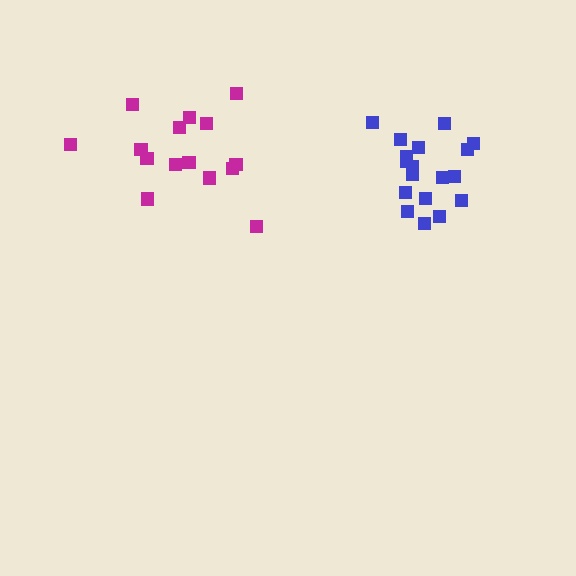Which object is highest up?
The magenta cluster is topmost.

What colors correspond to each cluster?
The clusters are colored: blue, magenta.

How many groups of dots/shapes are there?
There are 2 groups.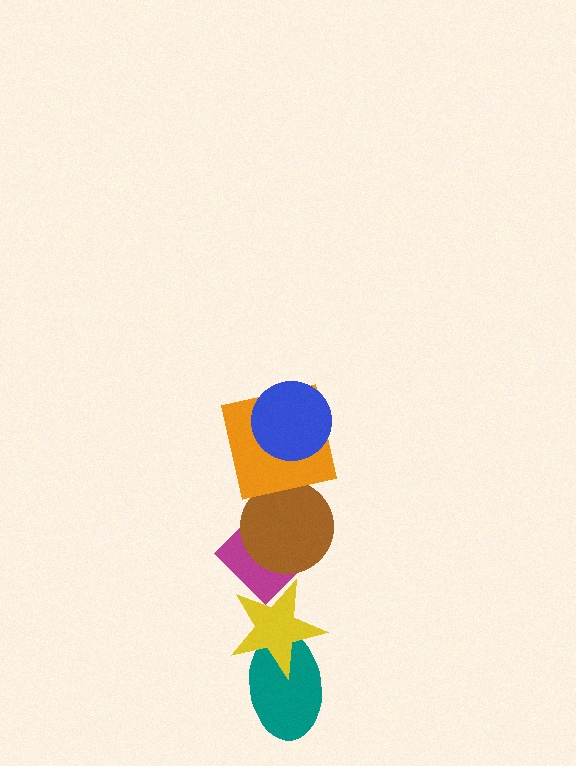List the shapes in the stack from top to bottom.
From top to bottom: the blue circle, the orange square, the brown circle, the magenta diamond, the yellow star, the teal ellipse.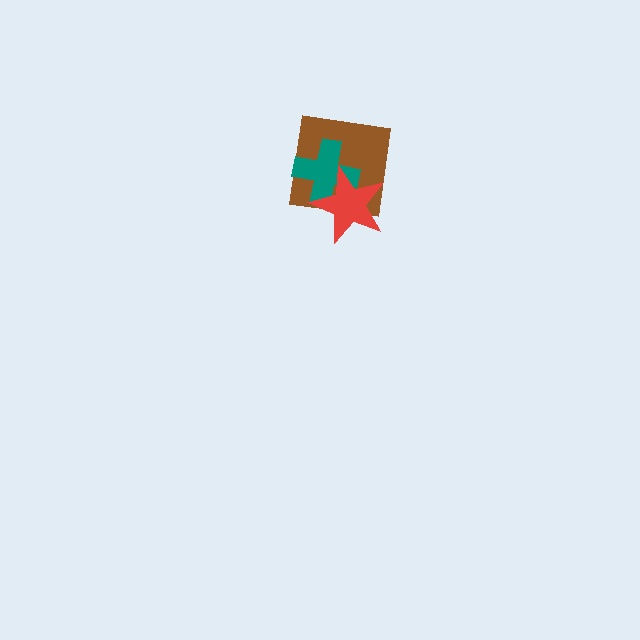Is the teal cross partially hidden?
Yes, it is partially covered by another shape.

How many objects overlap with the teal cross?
2 objects overlap with the teal cross.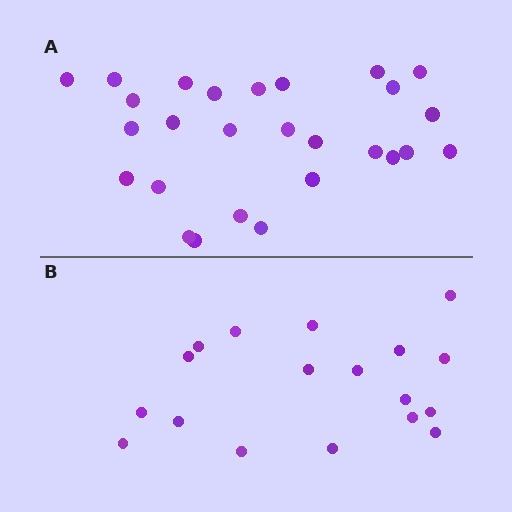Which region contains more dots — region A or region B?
Region A (the top region) has more dots.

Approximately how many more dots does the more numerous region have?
Region A has roughly 8 or so more dots than region B.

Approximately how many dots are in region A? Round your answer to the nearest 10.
About 30 dots. (The exact count is 27, which rounds to 30.)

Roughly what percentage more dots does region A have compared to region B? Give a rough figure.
About 50% more.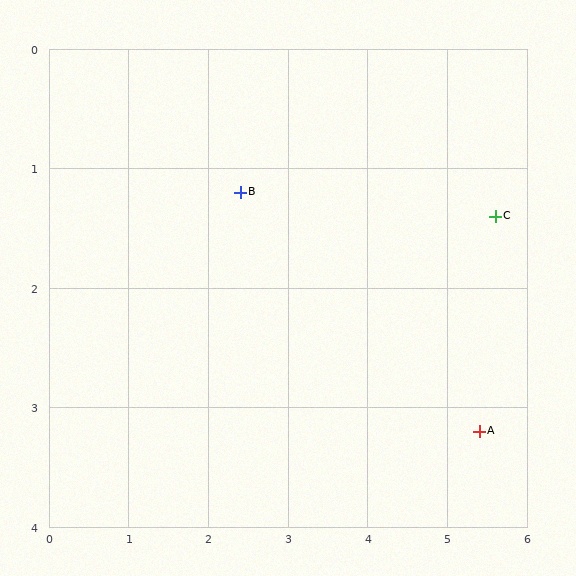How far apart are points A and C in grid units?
Points A and C are about 1.8 grid units apart.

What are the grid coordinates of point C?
Point C is at approximately (5.6, 1.4).